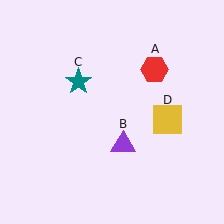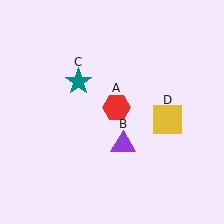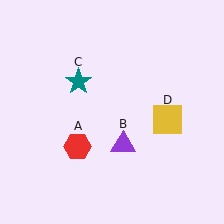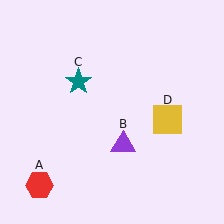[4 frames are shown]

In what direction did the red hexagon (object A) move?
The red hexagon (object A) moved down and to the left.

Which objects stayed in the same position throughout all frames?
Purple triangle (object B) and teal star (object C) and yellow square (object D) remained stationary.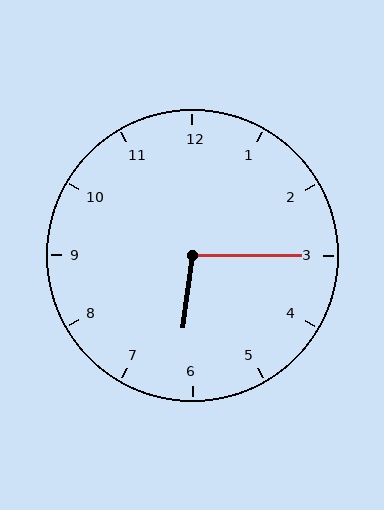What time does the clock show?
6:15.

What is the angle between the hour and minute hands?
Approximately 98 degrees.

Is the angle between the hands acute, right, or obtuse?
It is obtuse.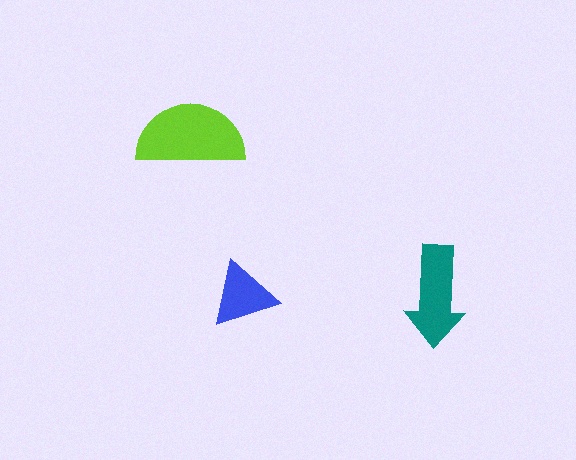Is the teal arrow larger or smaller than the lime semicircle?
Smaller.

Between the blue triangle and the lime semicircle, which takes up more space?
The lime semicircle.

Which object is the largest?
The lime semicircle.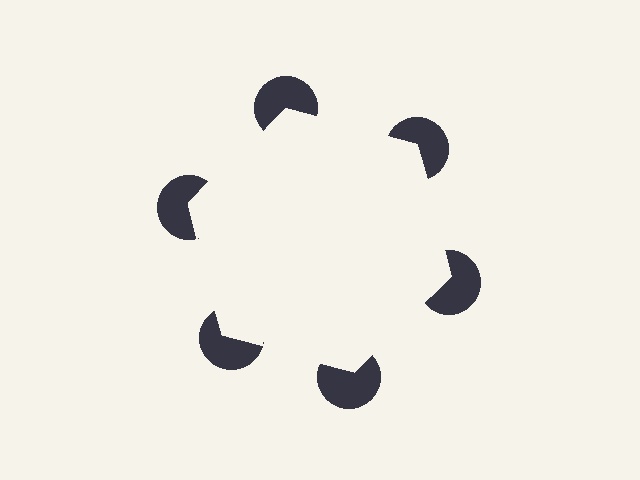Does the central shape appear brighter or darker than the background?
It typically appears slightly brighter than the background, even though no actual brightness change is drawn.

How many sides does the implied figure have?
6 sides.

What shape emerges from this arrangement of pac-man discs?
An illusory hexagon — its edges are inferred from the aligned wedge cuts in the pac-man discs, not physically drawn.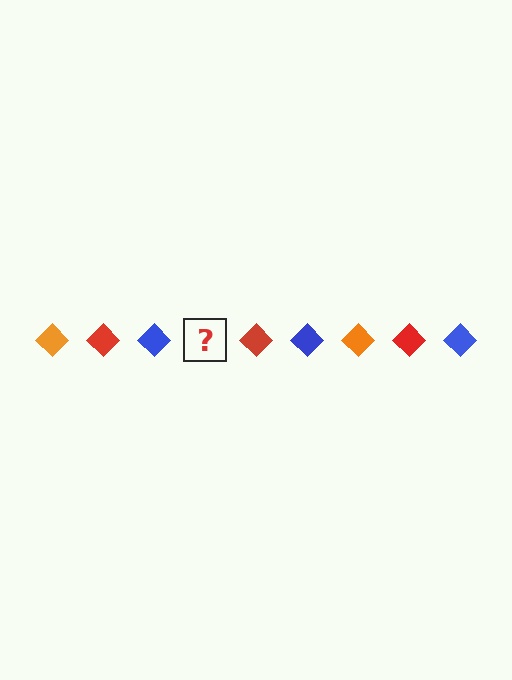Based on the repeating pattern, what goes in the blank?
The blank should be an orange diamond.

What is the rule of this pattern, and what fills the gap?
The rule is that the pattern cycles through orange, red, blue diamonds. The gap should be filled with an orange diamond.